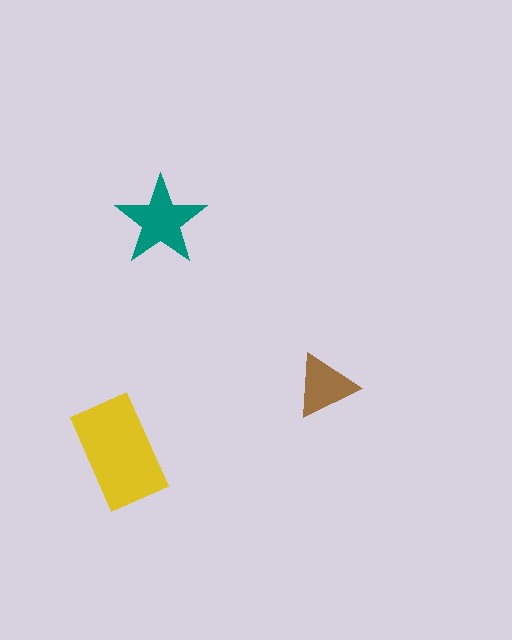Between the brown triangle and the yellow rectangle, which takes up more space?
The yellow rectangle.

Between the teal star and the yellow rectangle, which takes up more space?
The yellow rectangle.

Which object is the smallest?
The brown triangle.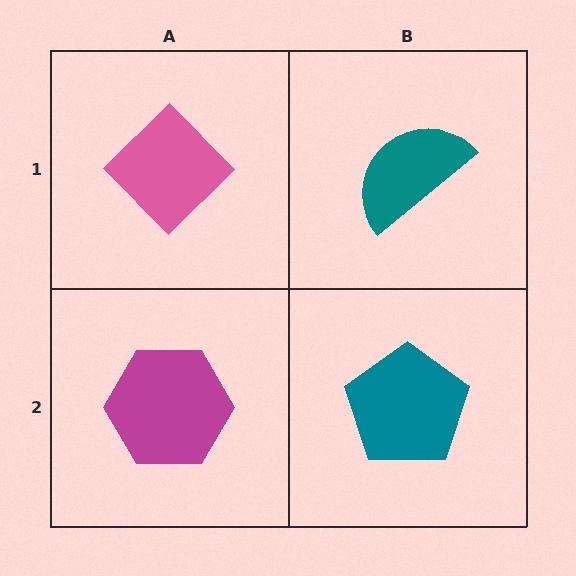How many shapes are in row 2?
2 shapes.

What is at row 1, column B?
A teal semicircle.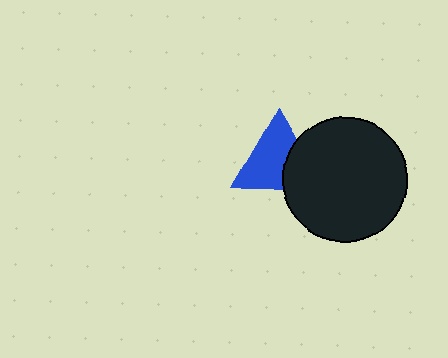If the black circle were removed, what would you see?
You would see the complete blue triangle.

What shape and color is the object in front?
The object in front is a black circle.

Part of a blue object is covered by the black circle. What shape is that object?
It is a triangle.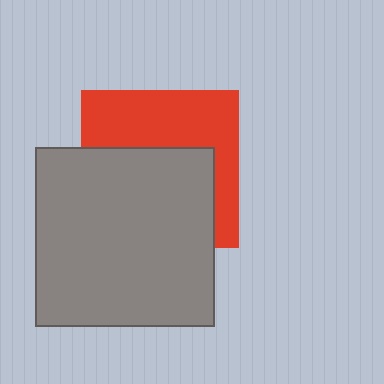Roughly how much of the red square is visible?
About half of it is visible (roughly 46%).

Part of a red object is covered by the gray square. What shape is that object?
It is a square.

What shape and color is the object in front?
The object in front is a gray square.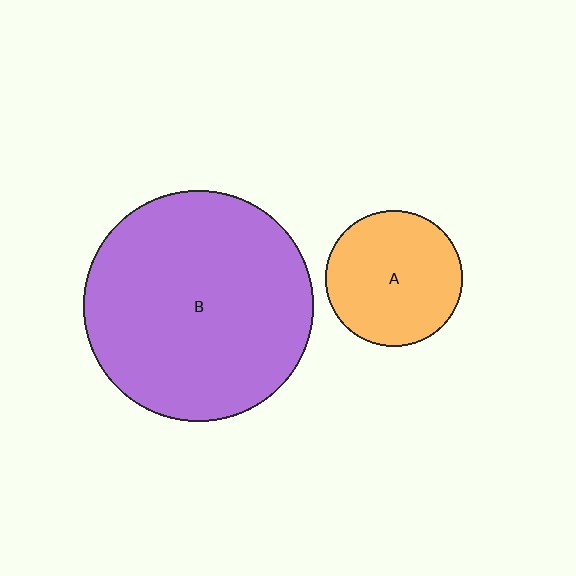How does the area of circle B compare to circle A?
Approximately 2.9 times.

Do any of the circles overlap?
No, none of the circles overlap.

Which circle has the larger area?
Circle B (purple).